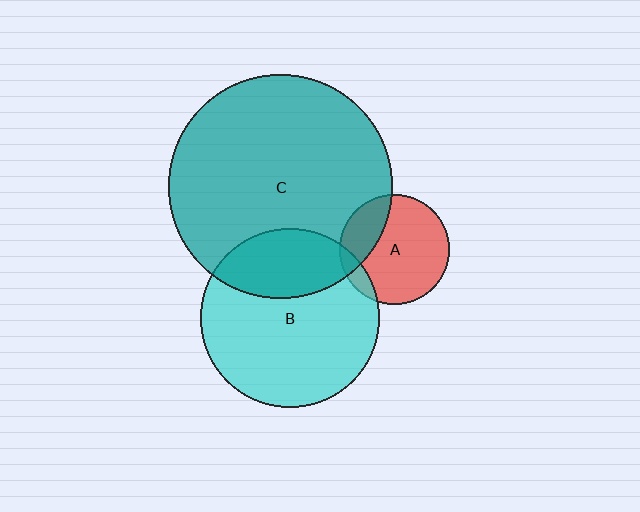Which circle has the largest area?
Circle C (teal).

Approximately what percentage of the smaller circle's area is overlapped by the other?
Approximately 30%.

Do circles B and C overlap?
Yes.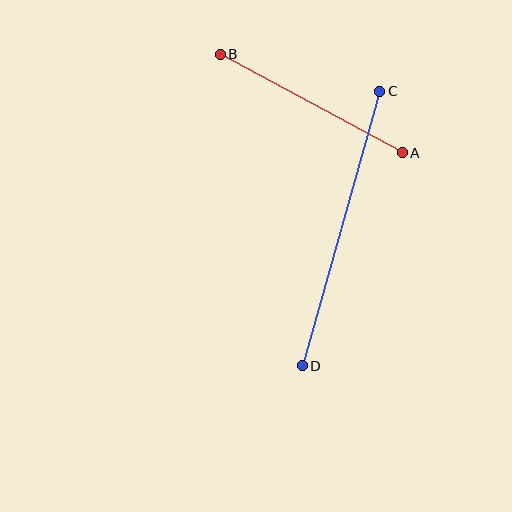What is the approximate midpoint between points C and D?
The midpoint is at approximately (341, 228) pixels.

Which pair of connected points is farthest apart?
Points C and D are farthest apart.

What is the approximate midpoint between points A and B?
The midpoint is at approximately (311, 104) pixels.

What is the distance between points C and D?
The distance is approximately 286 pixels.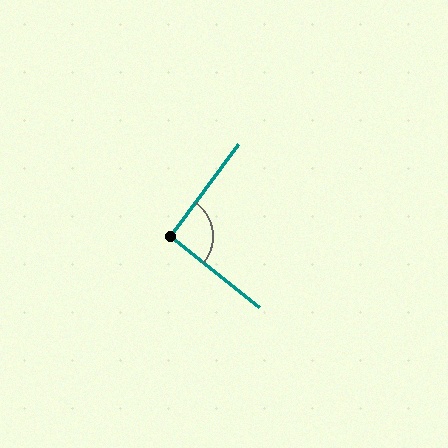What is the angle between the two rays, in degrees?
Approximately 92 degrees.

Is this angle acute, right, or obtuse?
It is approximately a right angle.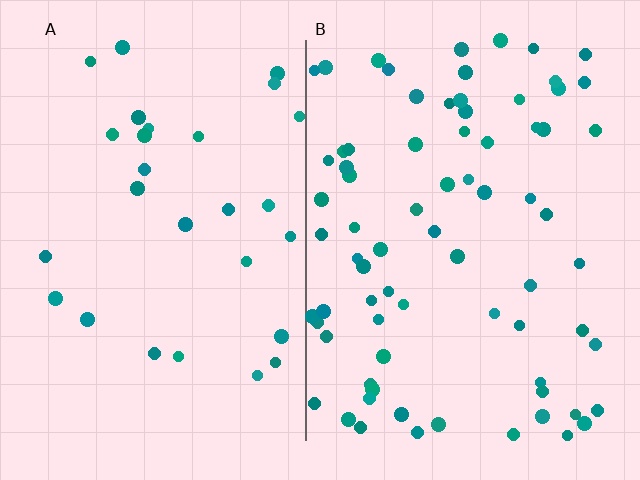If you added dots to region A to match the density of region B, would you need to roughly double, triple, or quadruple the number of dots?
Approximately triple.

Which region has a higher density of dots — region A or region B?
B (the right).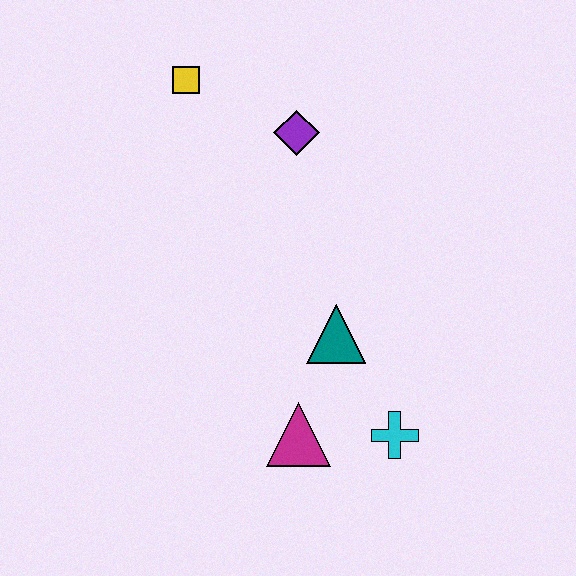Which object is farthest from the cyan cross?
The yellow square is farthest from the cyan cross.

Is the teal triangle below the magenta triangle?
No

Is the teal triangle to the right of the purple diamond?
Yes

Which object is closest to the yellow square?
The purple diamond is closest to the yellow square.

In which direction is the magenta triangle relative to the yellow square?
The magenta triangle is below the yellow square.